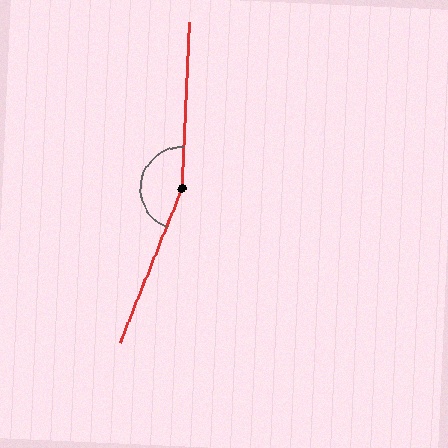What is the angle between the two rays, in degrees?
Approximately 161 degrees.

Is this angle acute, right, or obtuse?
It is obtuse.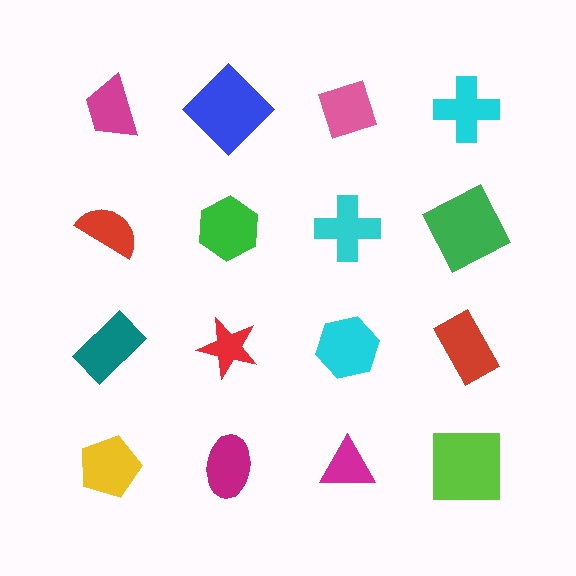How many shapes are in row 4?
4 shapes.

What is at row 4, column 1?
A yellow pentagon.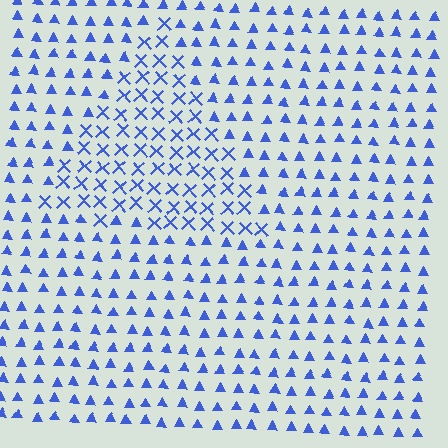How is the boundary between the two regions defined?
The boundary is defined by a change in element shape: X marks inside vs. triangles outside. All elements share the same color and spacing.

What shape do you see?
I see a triangle.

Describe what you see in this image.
The image is filled with small blue elements arranged in a uniform grid. A triangle-shaped region contains X marks, while the surrounding area contains triangles. The boundary is defined purely by the change in element shape.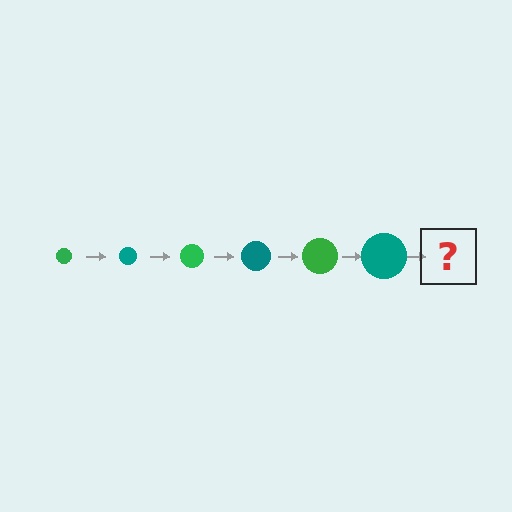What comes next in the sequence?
The next element should be a green circle, larger than the previous one.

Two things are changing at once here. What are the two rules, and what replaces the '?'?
The two rules are that the circle grows larger each step and the color cycles through green and teal. The '?' should be a green circle, larger than the previous one.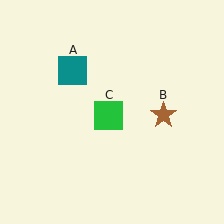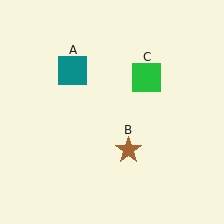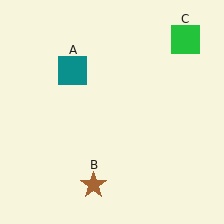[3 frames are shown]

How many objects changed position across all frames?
2 objects changed position: brown star (object B), green square (object C).